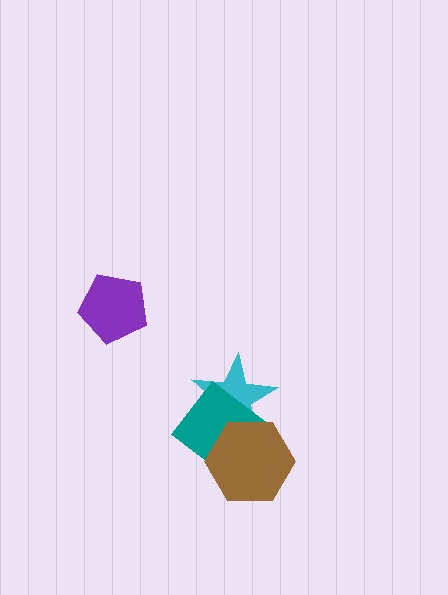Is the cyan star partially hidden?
Yes, it is partially covered by another shape.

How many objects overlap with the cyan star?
2 objects overlap with the cyan star.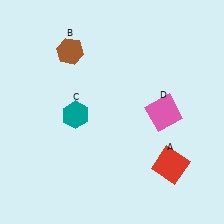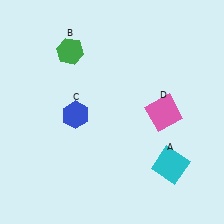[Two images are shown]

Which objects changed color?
A changed from red to cyan. B changed from brown to green. C changed from teal to blue.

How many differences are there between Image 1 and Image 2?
There are 3 differences between the two images.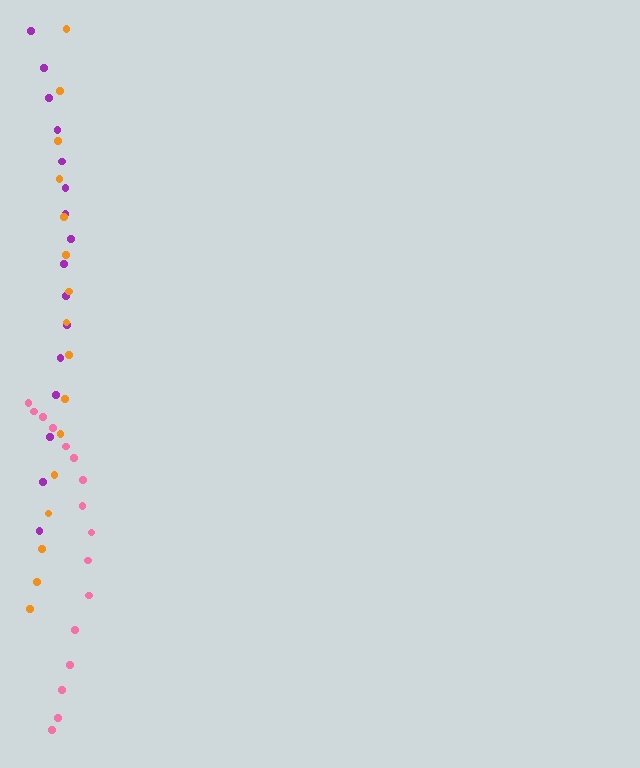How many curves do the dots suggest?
There are 3 distinct paths.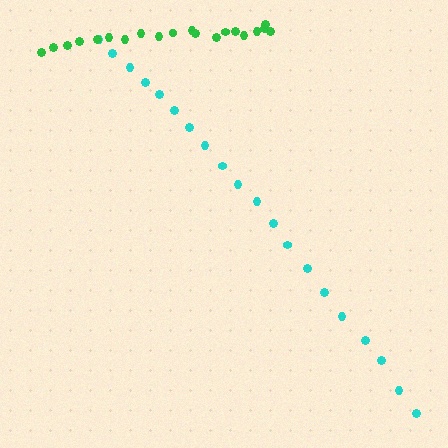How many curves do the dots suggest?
There are 2 distinct paths.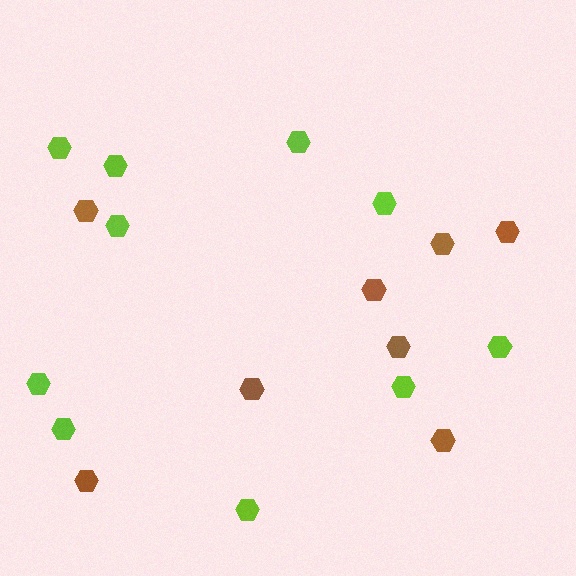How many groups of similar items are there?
There are 2 groups: one group of brown hexagons (8) and one group of lime hexagons (10).